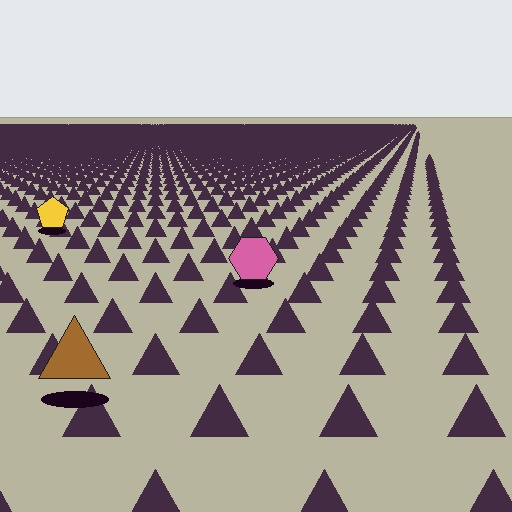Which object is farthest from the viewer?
The yellow pentagon is farthest from the viewer. It appears smaller and the ground texture around it is denser.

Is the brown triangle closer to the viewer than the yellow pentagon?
Yes. The brown triangle is closer — you can tell from the texture gradient: the ground texture is coarser near it.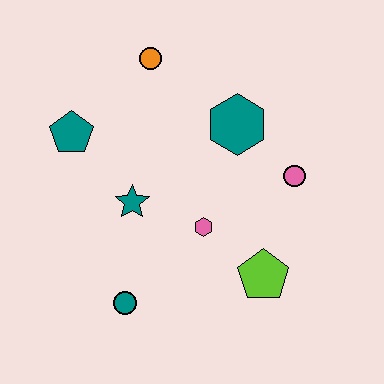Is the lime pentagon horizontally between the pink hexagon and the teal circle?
No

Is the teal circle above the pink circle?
No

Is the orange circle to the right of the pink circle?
No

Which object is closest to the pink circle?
The teal hexagon is closest to the pink circle.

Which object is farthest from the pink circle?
The teal pentagon is farthest from the pink circle.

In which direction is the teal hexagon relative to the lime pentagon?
The teal hexagon is above the lime pentagon.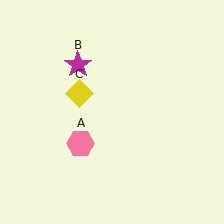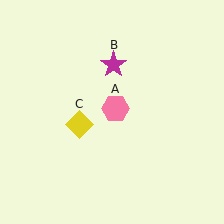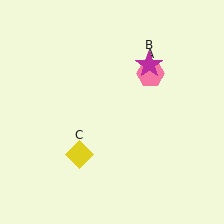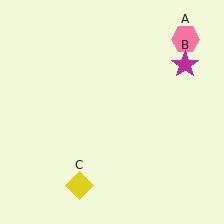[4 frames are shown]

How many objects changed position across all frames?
3 objects changed position: pink hexagon (object A), magenta star (object B), yellow diamond (object C).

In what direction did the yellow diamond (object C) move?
The yellow diamond (object C) moved down.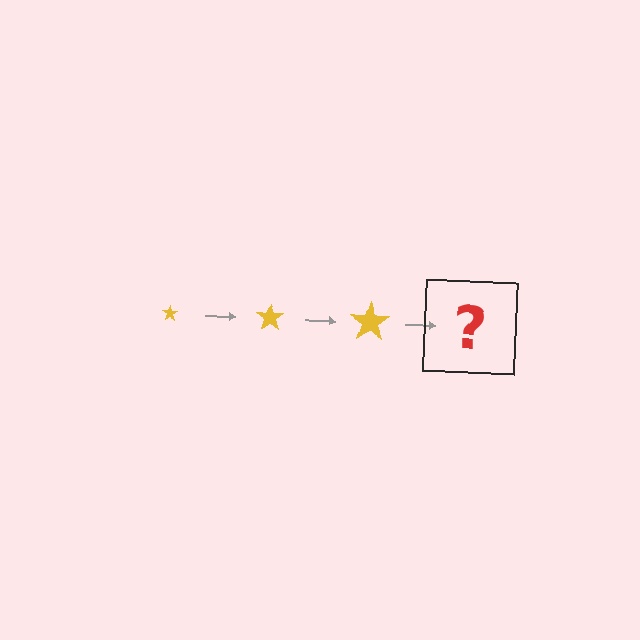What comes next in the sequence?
The next element should be a yellow star, larger than the previous one.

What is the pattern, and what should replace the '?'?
The pattern is that the star gets progressively larger each step. The '?' should be a yellow star, larger than the previous one.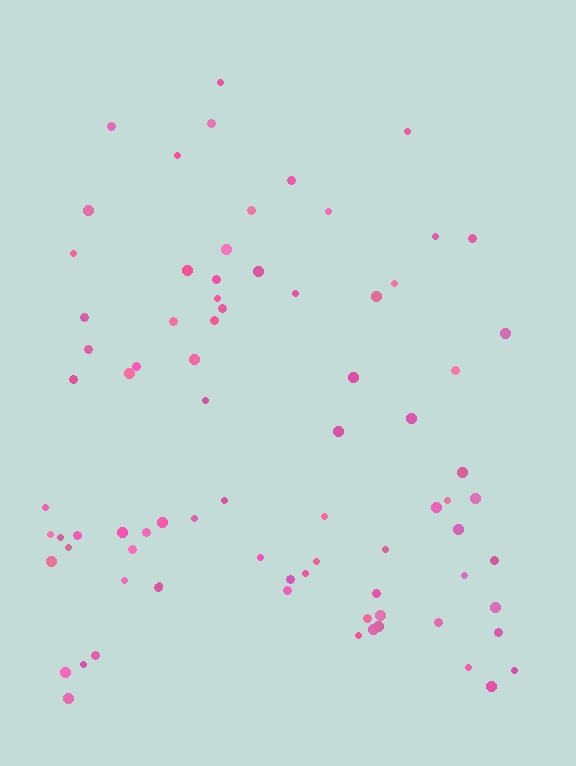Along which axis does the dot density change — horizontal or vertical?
Vertical.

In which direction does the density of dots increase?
From top to bottom, with the bottom side densest.